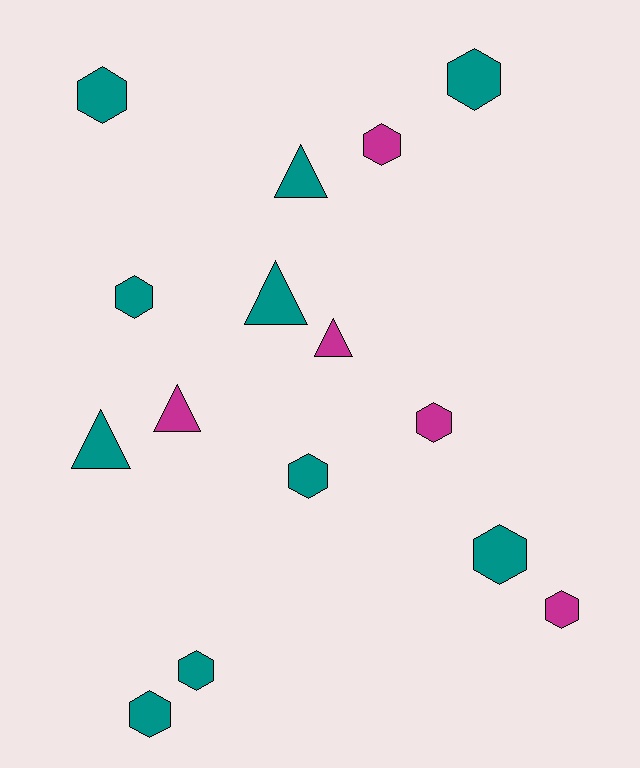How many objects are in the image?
There are 15 objects.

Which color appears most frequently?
Teal, with 10 objects.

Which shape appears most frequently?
Hexagon, with 10 objects.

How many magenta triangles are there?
There are 2 magenta triangles.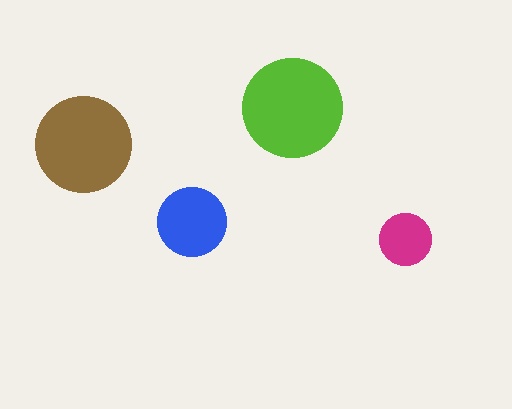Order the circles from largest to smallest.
the lime one, the brown one, the blue one, the magenta one.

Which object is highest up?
The lime circle is topmost.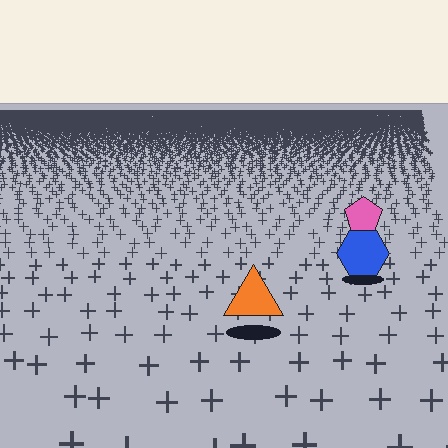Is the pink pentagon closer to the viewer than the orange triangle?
No. The orange triangle is closer — you can tell from the texture gradient: the ground texture is coarser near it.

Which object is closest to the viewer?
The orange triangle is closest. The texture marks near it are larger and more spread out.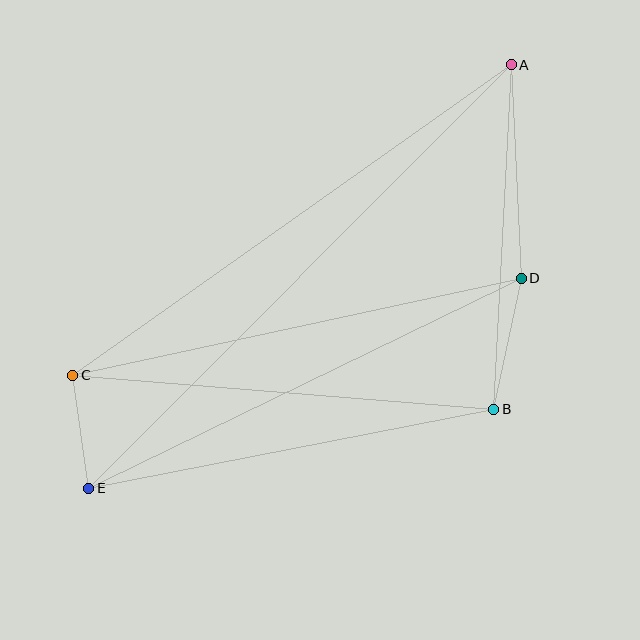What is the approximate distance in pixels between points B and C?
The distance between B and C is approximately 422 pixels.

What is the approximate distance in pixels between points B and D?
The distance between B and D is approximately 134 pixels.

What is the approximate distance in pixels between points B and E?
The distance between B and E is approximately 413 pixels.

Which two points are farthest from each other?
Points A and E are farthest from each other.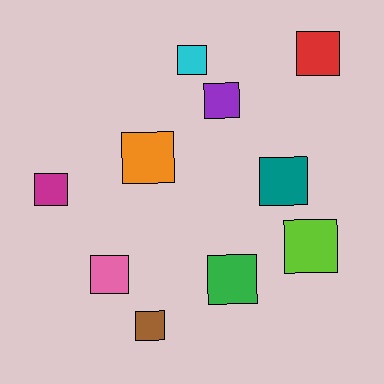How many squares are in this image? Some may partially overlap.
There are 10 squares.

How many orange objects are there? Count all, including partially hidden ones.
There is 1 orange object.